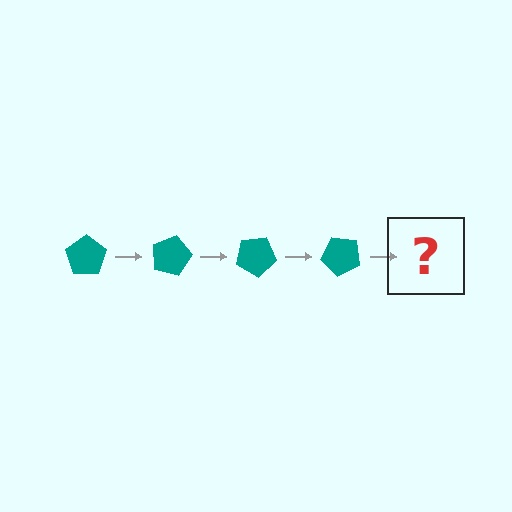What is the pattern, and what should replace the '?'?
The pattern is that the pentagon rotates 15 degrees each step. The '?' should be a teal pentagon rotated 60 degrees.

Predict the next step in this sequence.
The next step is a teal pentagon rotated 60 degrees.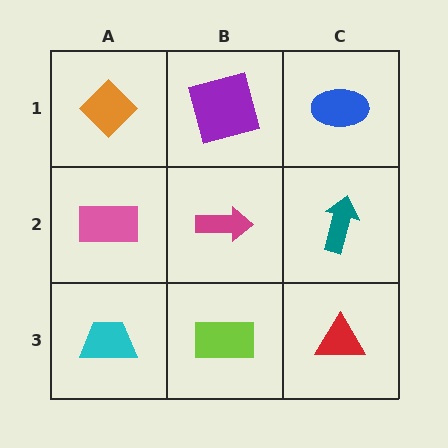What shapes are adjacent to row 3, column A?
A pink rectangle (row 2, column A), a lime rectangle (row 3, column B).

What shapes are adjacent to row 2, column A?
An orange diamond (row 1, column A), a cyan trapezoid (row 3, column A), a magenta arrow (row 2, column B).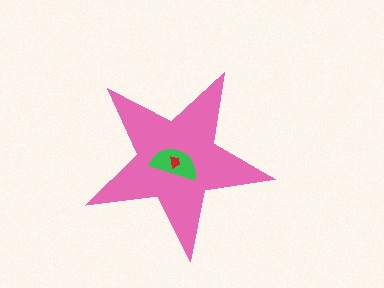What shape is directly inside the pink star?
The green semicircle.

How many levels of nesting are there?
3.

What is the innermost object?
The red trapezoid.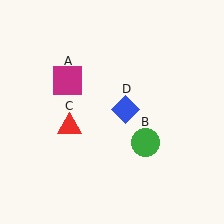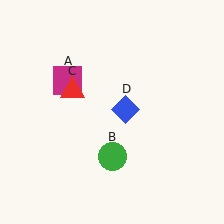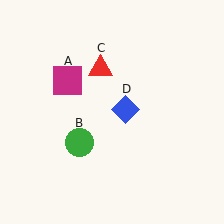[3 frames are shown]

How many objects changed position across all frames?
2 objects changed position: green circle (object B), red triangle (object C).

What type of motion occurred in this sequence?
The green circle (object B), red triangle (object C) rotated clockwise around the center of the scene.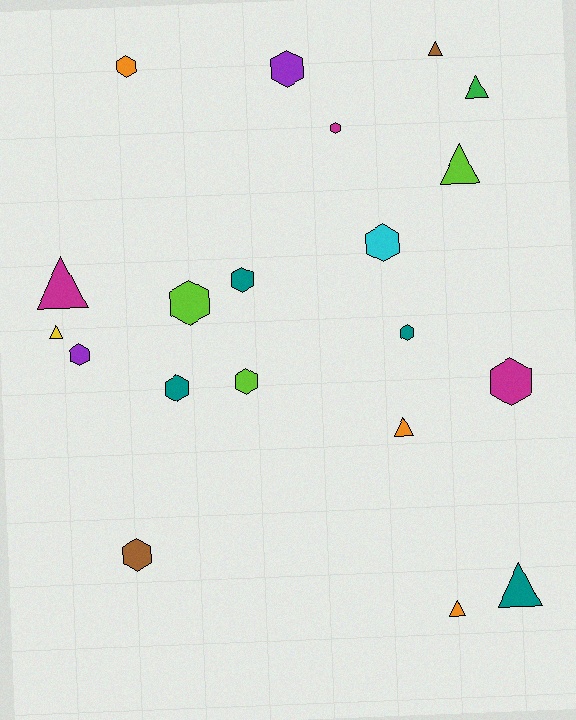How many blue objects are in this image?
There are no blue objects.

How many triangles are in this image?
There are 8 triangles.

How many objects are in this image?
There are 20 objects.